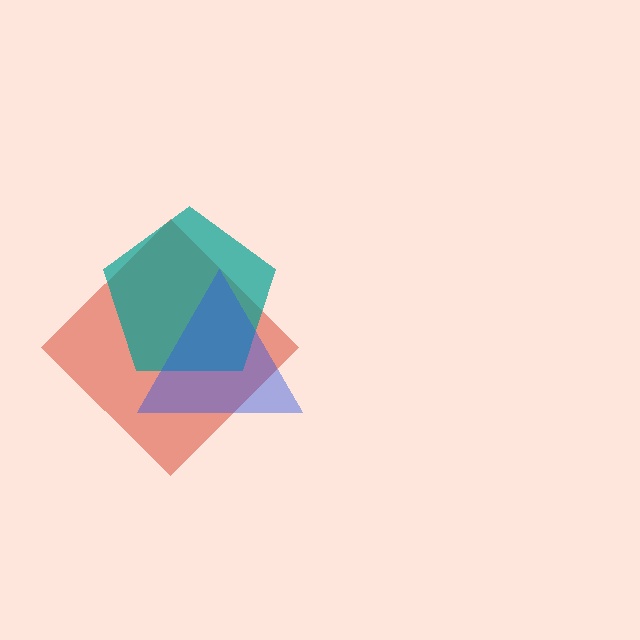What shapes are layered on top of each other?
The layered shapes are: a red diamond, a teal pentagon, a blue triangle.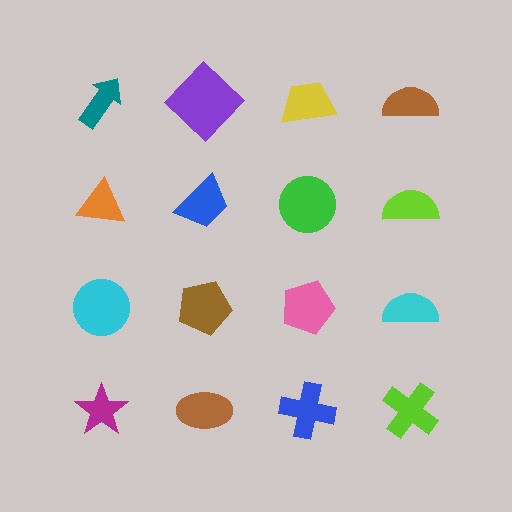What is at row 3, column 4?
A cyan semicircle.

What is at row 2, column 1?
An orange triangle.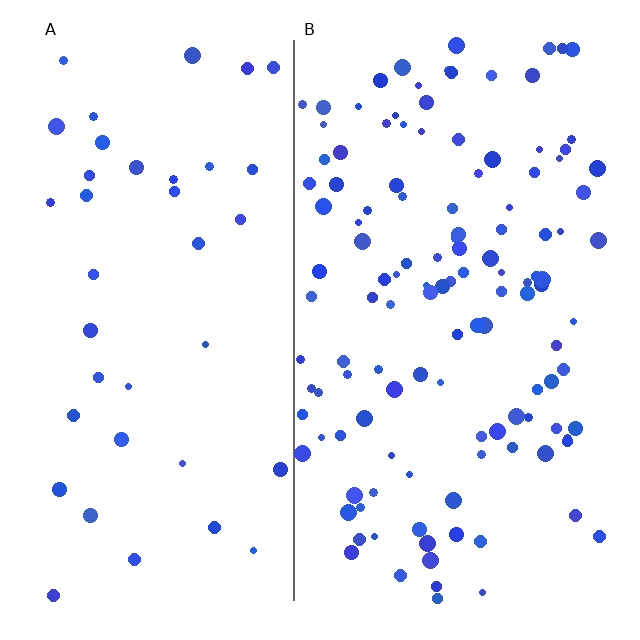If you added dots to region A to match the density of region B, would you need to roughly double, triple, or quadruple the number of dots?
Approximately triple.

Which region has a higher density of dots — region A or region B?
B (the right).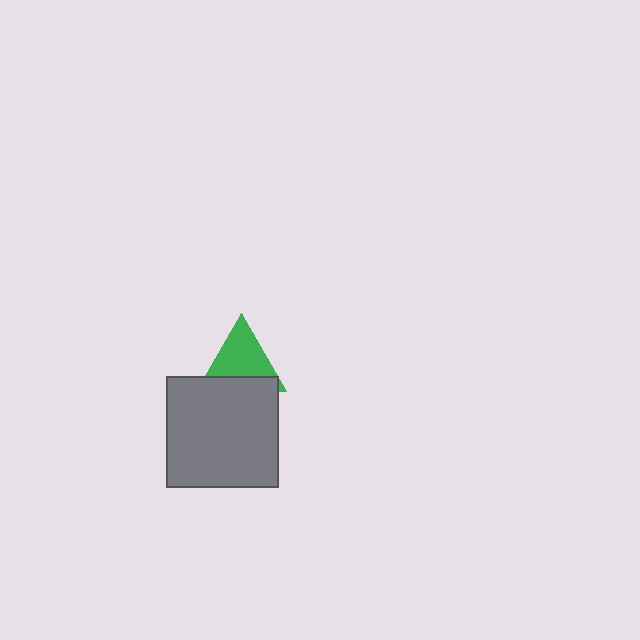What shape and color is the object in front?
The object in front is a gray square.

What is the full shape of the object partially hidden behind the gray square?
The partially hidden object is a green triangle.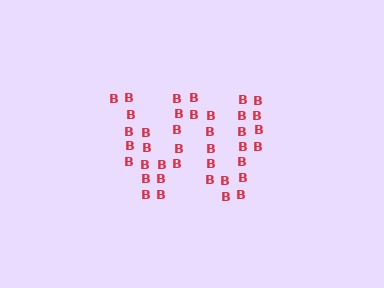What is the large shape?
The large shape is the letter W.